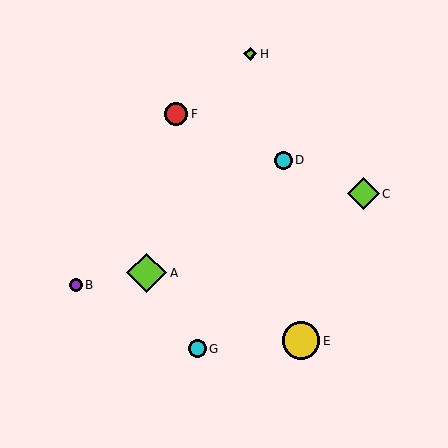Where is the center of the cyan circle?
The center of the cyan circle is at (283, 161).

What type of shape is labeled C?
Shape C is a lime diamond.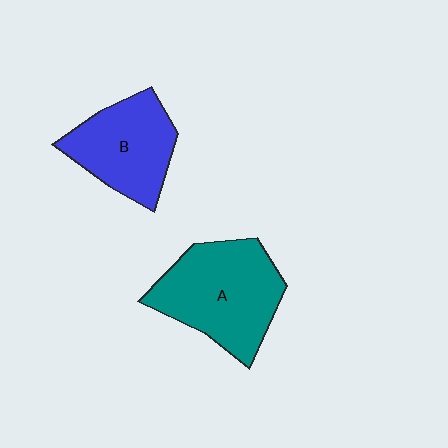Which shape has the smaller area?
Shape B (blue).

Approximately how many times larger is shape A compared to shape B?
Approximately 1.3 times.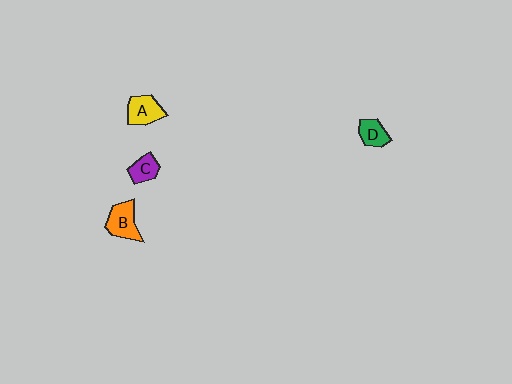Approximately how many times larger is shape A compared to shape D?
Approximately 1.4 times.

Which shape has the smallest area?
Shape C (purple).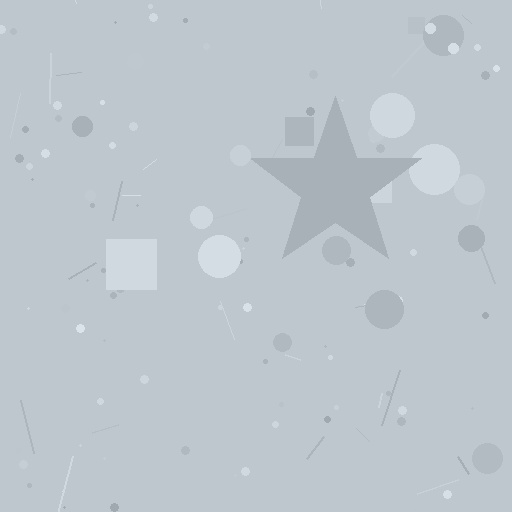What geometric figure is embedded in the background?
A star is embedded in the background.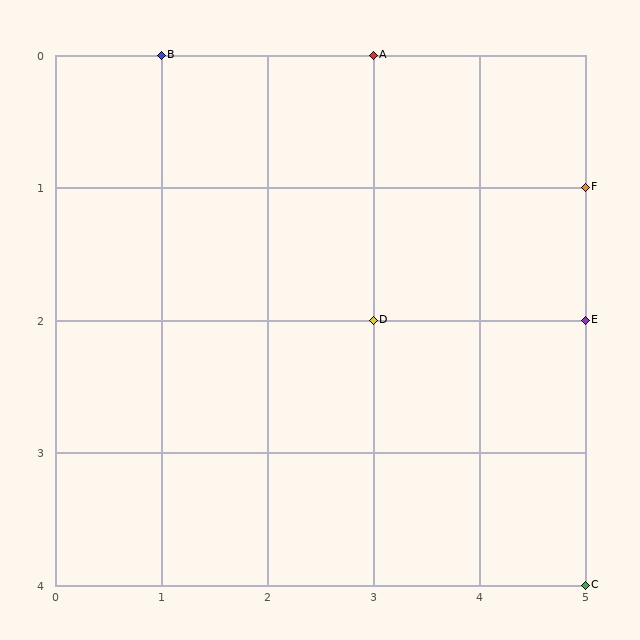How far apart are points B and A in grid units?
Points B and A are 2 columns apart.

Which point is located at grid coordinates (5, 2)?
Point E is at (5, 2).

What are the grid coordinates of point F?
Point F is at grid coordinates (5, 1).